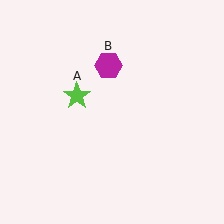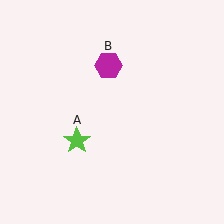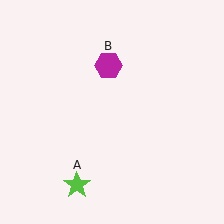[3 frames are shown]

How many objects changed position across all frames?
1 object changed position: lime star (object A).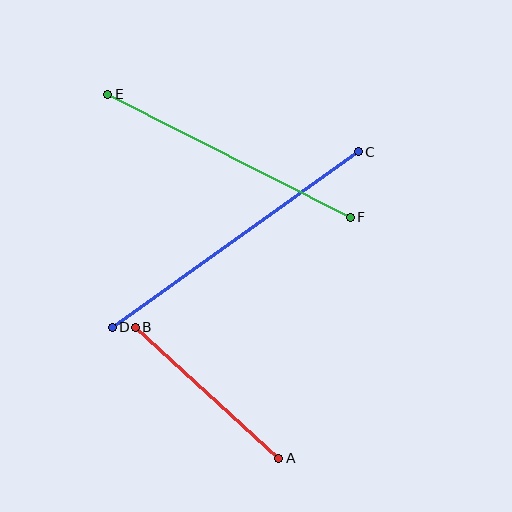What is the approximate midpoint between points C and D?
The midpoint is at approximately (235, 240) pixels.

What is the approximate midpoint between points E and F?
The midpoint is at approximately (229, 156) pixels.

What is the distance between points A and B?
The distance is approximately 194 pixels.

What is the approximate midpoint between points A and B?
The midpoint is at approximately (207, 393) pixels.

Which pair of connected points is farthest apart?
Points C and D are farthest apart.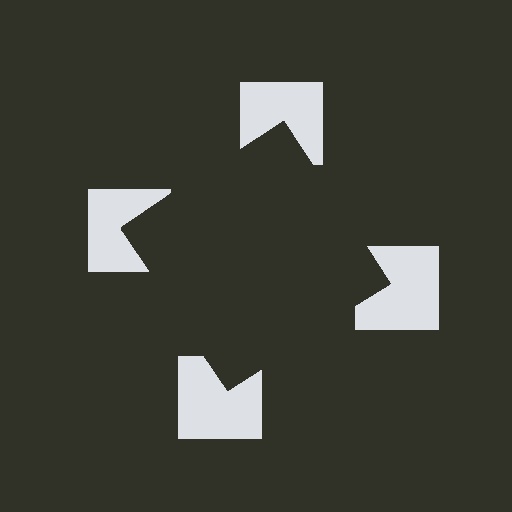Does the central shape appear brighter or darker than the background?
It typically appears slightly darker than the background, even though no actual brightness change is drawn.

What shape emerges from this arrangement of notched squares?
An illusory square — its edges are inferred from the aligned wedge cuts in the notched squares, not physically drawn.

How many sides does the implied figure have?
4 sides.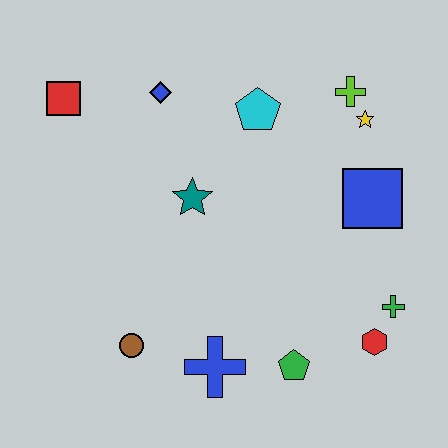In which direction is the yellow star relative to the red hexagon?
The yellow star is above the red hexagon.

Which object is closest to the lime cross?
The yellow star is closest to the lime cross.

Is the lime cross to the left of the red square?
No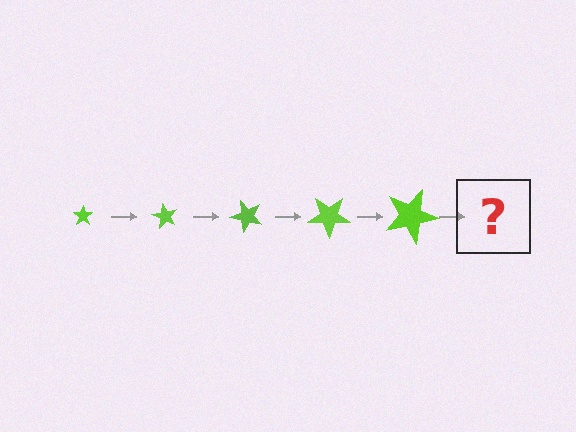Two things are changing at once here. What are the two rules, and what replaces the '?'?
The two rules are that the star grows larger each step and it rotates 60 degrees each step. The '?' should be a star, larger than the previous one and rotated 300 degrees from the start.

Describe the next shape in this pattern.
It should be a star, larger than the previous one and rotated 300 degrees from the start.